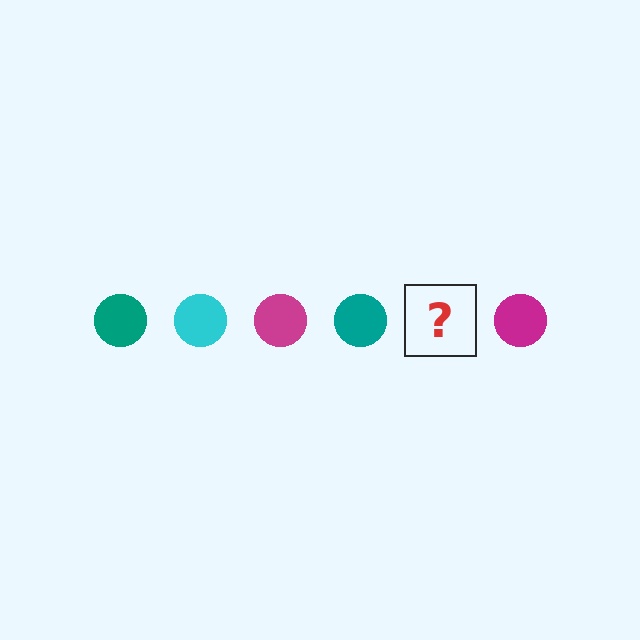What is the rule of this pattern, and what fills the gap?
The rule is that the pattern cycles through teal, cyan, magenta circles. The gap should be filled with a cyan circle.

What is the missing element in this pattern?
The missing element is a cyan circle.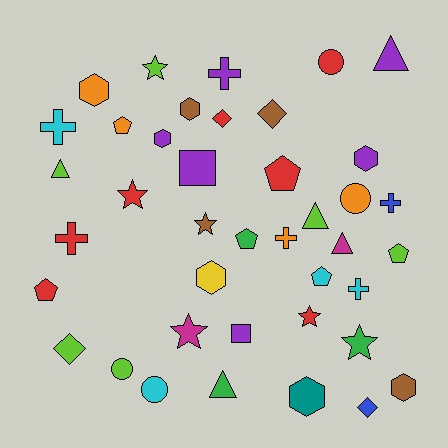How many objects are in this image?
There are 40 objects.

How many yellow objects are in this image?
There is 1 yellow object.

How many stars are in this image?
There are 6 stars.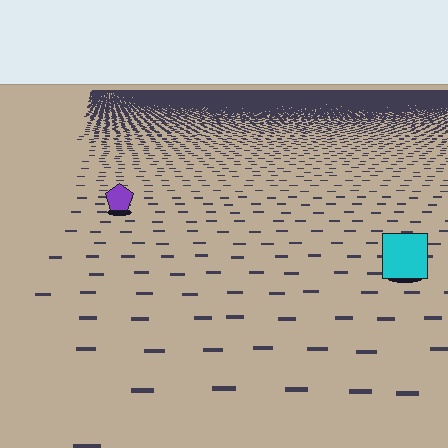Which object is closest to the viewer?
The cyan square is closest. The texture marks near it are larger and more spread out.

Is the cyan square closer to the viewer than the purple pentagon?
Yes. The cyan square is closer — you can tell from the texture gradient: the ground texture is coarser near it.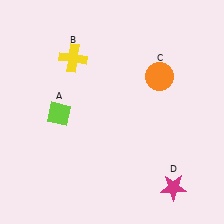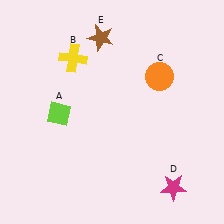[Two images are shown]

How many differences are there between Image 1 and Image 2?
There is 1 difference between the two images.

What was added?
A brown star (E) was added in Image 2.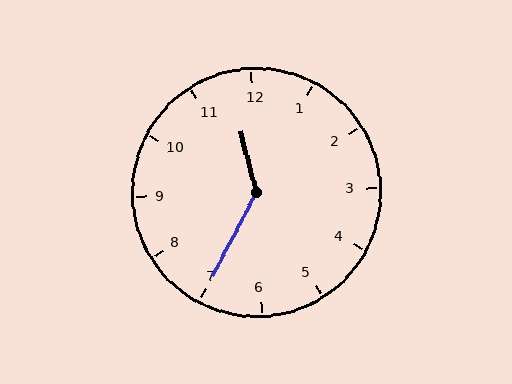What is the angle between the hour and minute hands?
Approximately 138 degrees.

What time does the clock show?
11:35.